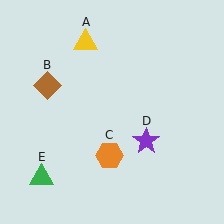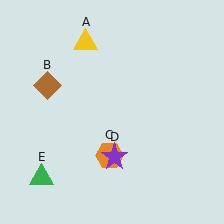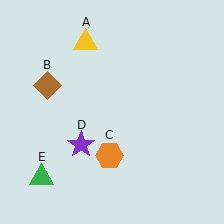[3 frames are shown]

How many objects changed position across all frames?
1 object changed position: purple star (object D).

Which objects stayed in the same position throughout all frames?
Yellow triangle (object A) and brown diamond (object B) and orange hexagon (object C) and green triangle (object E) remained stationary.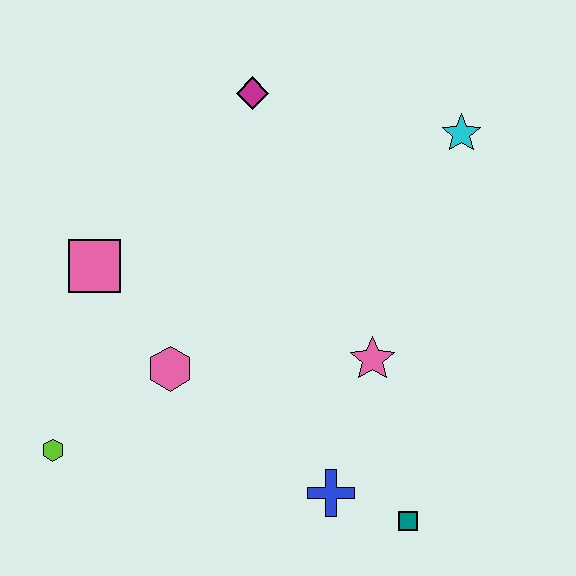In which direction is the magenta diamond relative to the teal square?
The magenta diamond is above the teal square.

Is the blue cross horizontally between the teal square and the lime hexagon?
Yes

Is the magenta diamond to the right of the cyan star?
No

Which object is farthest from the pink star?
The lime hexagon is farthest from the pink star.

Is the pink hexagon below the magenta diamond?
Yes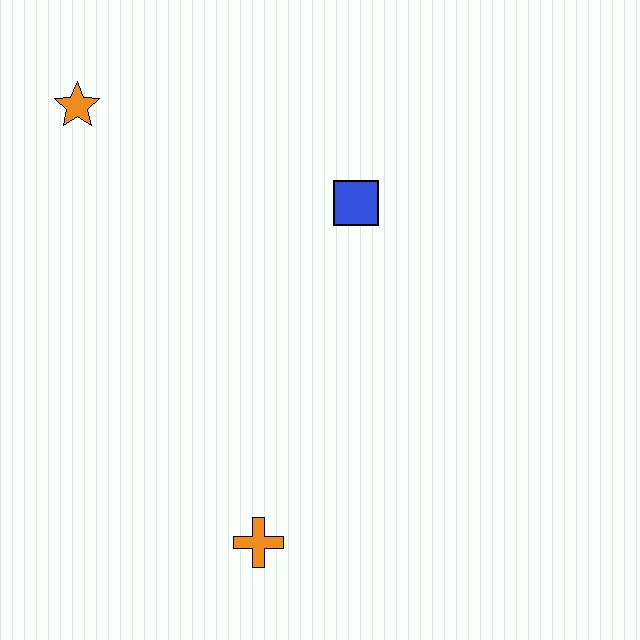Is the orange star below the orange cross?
No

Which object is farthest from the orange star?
The orange cross is farthest from the orange star.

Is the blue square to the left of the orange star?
No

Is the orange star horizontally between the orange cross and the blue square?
No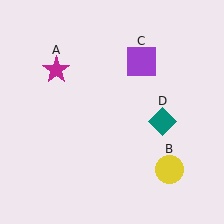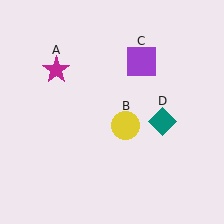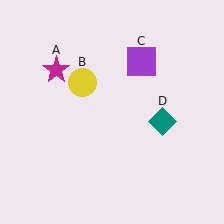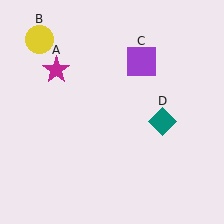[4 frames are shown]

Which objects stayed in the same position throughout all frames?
Magenta star (object A) and purple square (object C) and teal diamond (object D) remained stationary.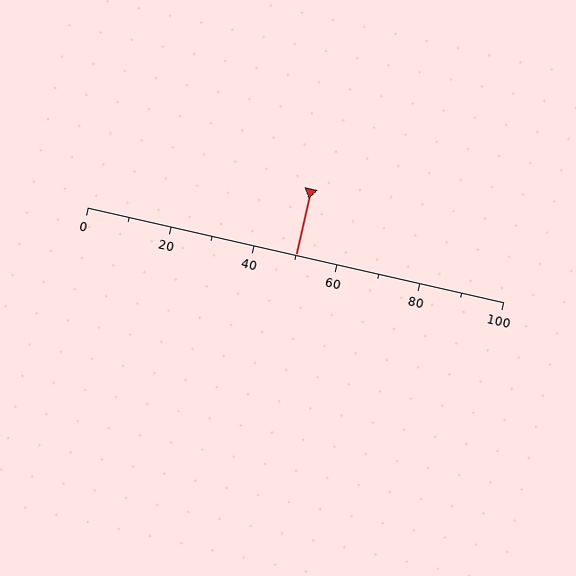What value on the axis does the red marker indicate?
The marker indicates approximately 50.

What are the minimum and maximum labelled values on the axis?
The axis runs from 0 to 100.